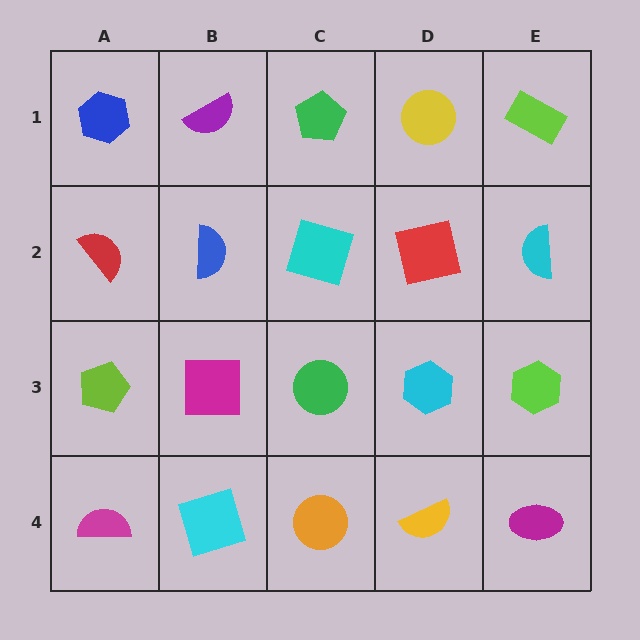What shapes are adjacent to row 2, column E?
A lime rectangle (row 1, column E), a lime hexagon (row 3, column E), a red square (row 2, column D).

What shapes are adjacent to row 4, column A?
A lime pentagon (row 3, column A), a cyan square (row 4, column B).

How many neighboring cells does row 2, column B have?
4.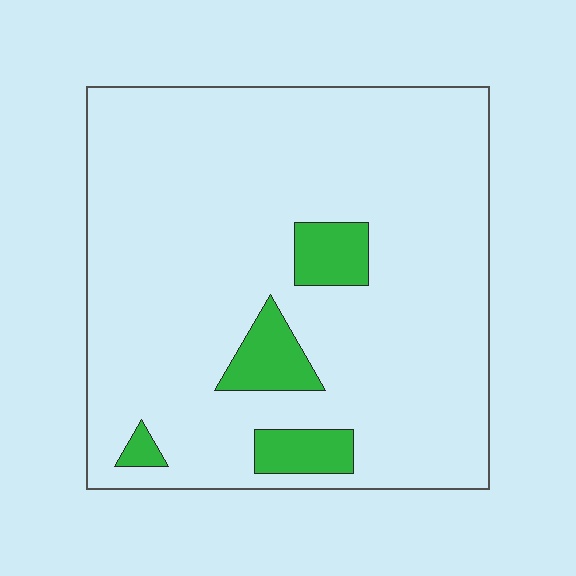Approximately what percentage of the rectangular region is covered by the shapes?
Approximately 10%.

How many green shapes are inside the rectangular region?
4.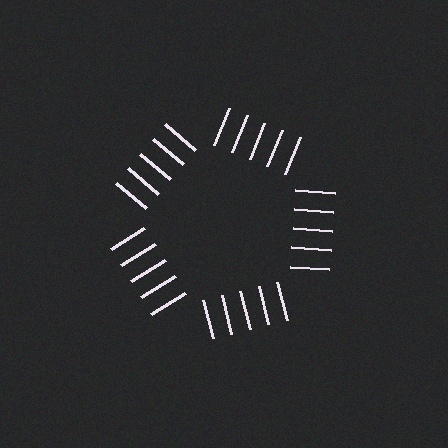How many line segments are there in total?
25 — 5 along each of the 5 edges.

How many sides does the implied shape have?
5 sides — the line-ends trace a pentagon.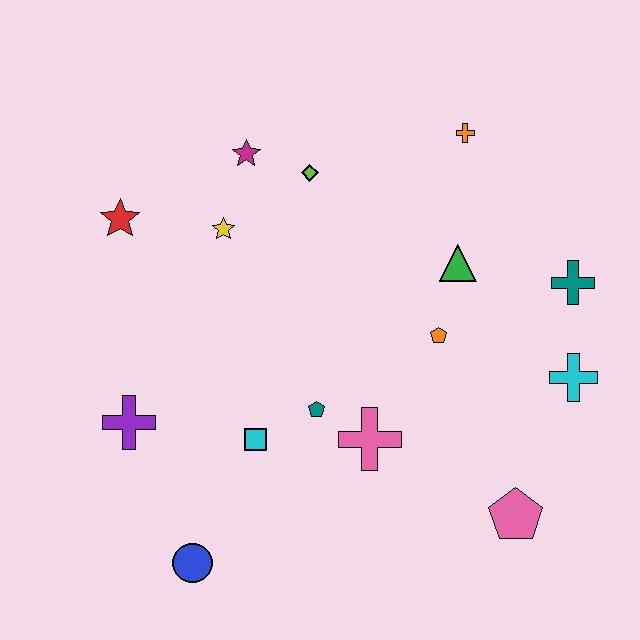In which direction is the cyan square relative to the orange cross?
The cyan square is below the orange cross.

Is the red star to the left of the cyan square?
Yes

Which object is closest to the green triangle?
The orange pentagon is closest to the green triangle.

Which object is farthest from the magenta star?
The pink pentagon is farthest from the magenta star.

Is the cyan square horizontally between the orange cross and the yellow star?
Yes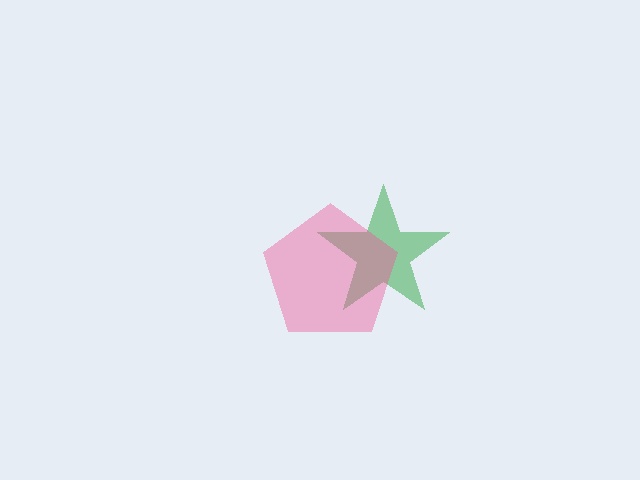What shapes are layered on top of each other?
The layered shapes are: a green star, a pink pentagon.